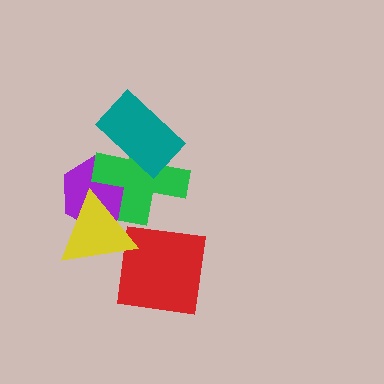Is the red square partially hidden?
Yes, it is partially covered by another shape.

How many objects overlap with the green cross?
3 objects overlap with the green cross.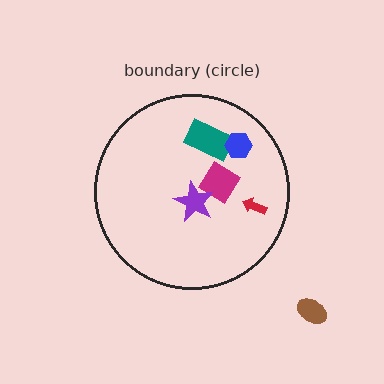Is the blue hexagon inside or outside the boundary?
Inside.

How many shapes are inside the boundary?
5 inside, 1 outside.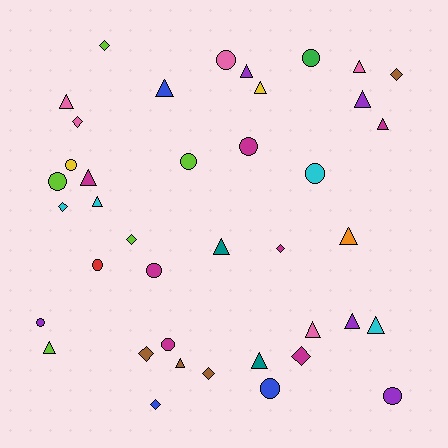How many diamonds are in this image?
There are 10 diamonds.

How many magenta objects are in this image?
There are 7 magenta objects.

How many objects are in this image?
There are 40 objects.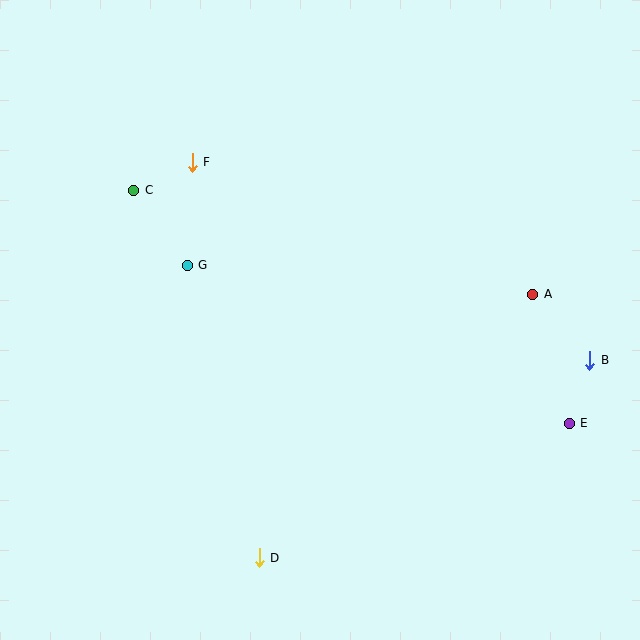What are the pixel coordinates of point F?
Point F is at (192, 162).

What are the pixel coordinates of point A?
Point A is at (533, 294).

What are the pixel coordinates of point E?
Point E is at (569, 423).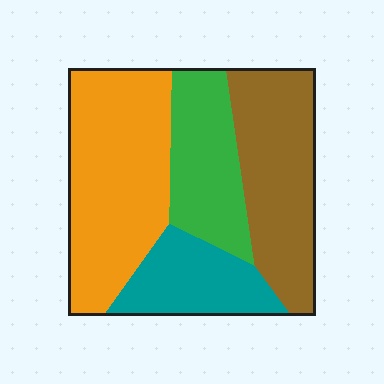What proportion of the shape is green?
Green takes up about one fifth (1/5) of the shape.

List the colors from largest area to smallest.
From largest to smallest: orange, brown, green, teal.